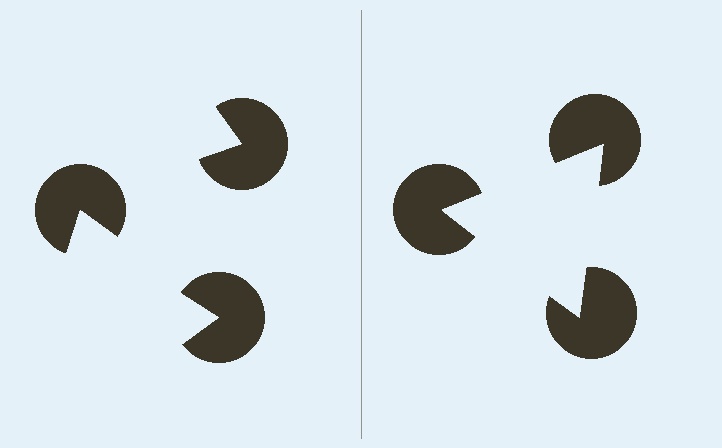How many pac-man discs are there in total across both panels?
6 — 3 on each side.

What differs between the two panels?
The pac-man discs are positioned identically on both sides; only the wedge orientations differ. On the right they align to a triangle; on the left they are misaligned.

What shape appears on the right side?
An illusory triangle.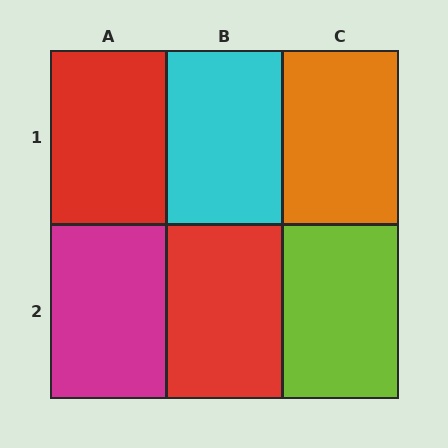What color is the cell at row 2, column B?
Red.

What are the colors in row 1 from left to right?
Red, cyan, orange.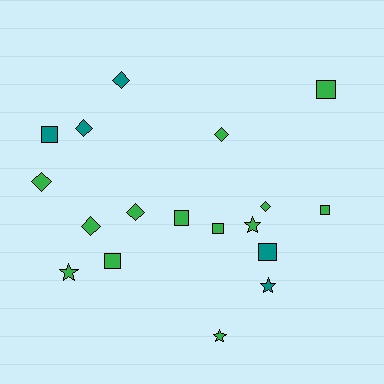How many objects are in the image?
There are 18 objects.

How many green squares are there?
There are 5 green squares.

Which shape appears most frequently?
Diamond, with 7 objects.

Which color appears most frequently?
Green, with 13 objects.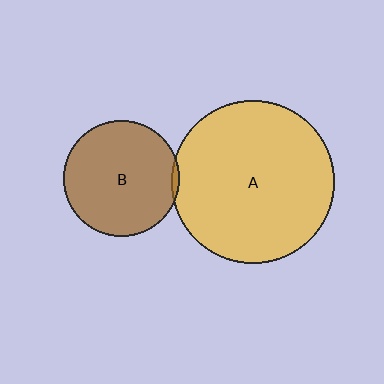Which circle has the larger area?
Circle A (yellow).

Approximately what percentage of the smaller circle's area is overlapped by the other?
Approximately 5%.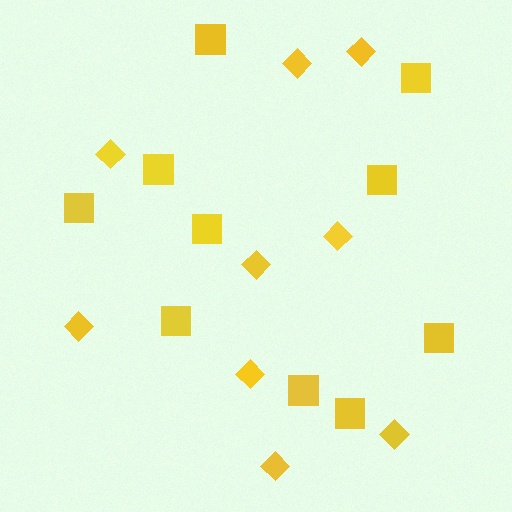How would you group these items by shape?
There are 2 groups: one group of squares (10) and one group of diamonds (9).